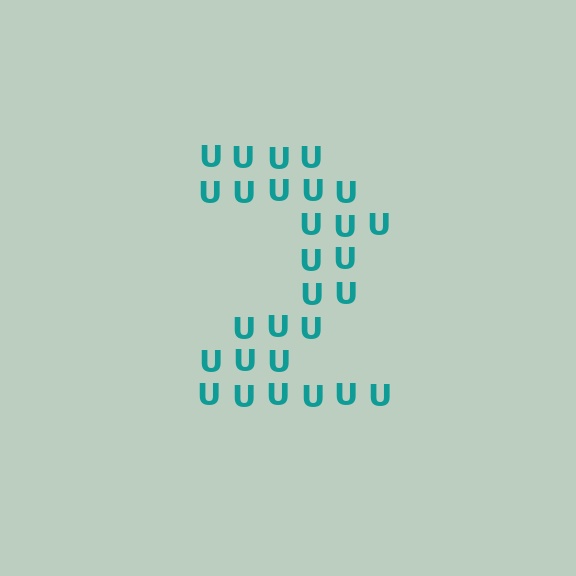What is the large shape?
The large shape is the digit 2.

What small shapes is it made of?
It is made of small letter U's.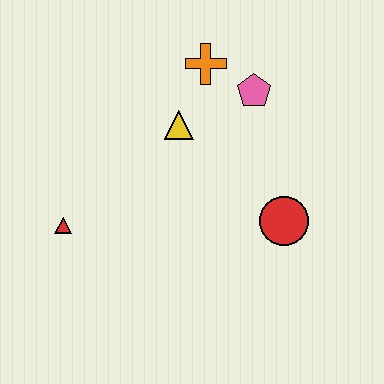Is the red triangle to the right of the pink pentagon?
No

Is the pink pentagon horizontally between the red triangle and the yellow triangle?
No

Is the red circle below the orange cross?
Yes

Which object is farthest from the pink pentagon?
The red triangle is farthest from the pink pentagon.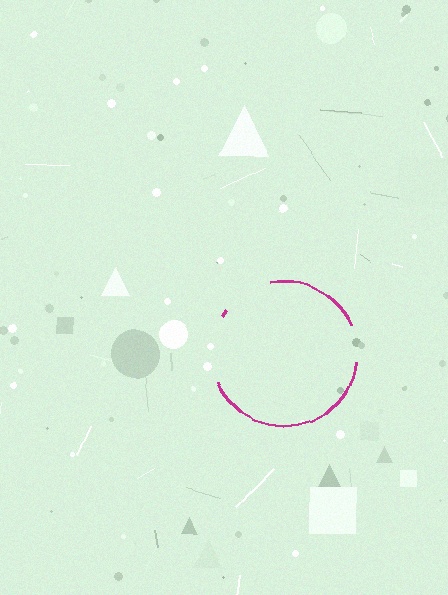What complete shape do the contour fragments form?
The contour fragments form a circle.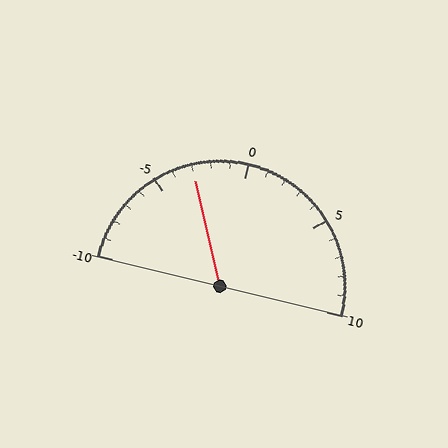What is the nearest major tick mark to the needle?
The nearest major tick mark is -5.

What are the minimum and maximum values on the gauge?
The gauge ranges from -10 to 10.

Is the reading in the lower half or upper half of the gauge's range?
The reading is in the lower half of the range (-10 to 10).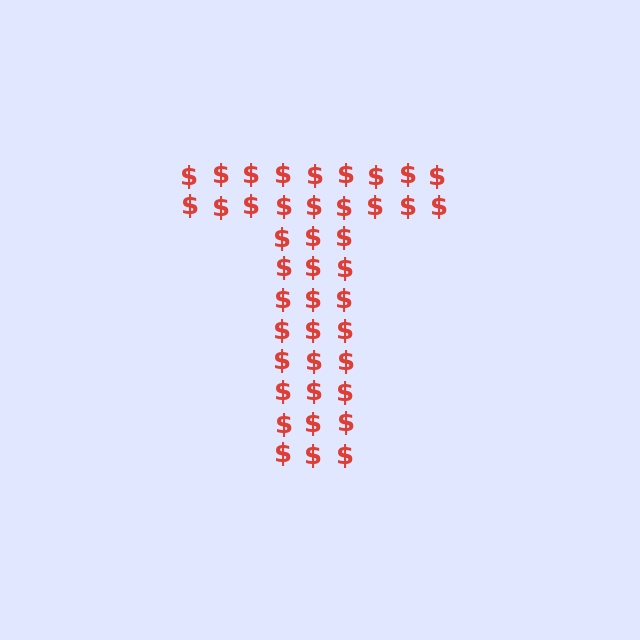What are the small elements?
The small elements are dollar signs.